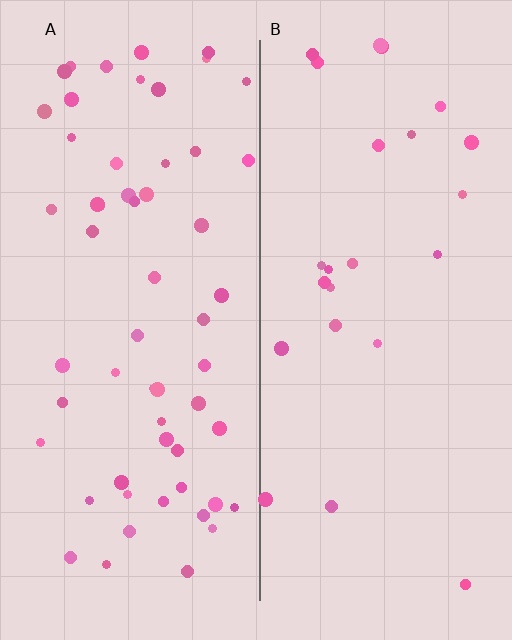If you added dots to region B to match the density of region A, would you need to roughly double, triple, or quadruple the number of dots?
Approximately double.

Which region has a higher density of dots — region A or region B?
A (the left).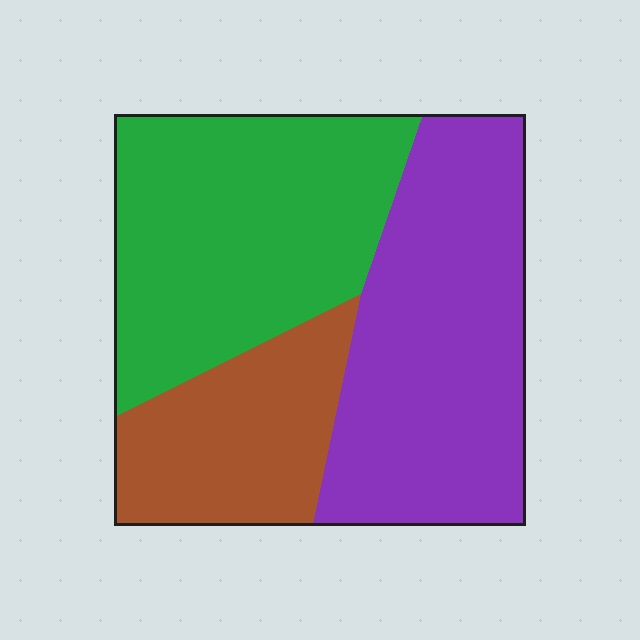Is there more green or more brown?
Green.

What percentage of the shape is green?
Green takes up about three eighths (3/8) of the shape.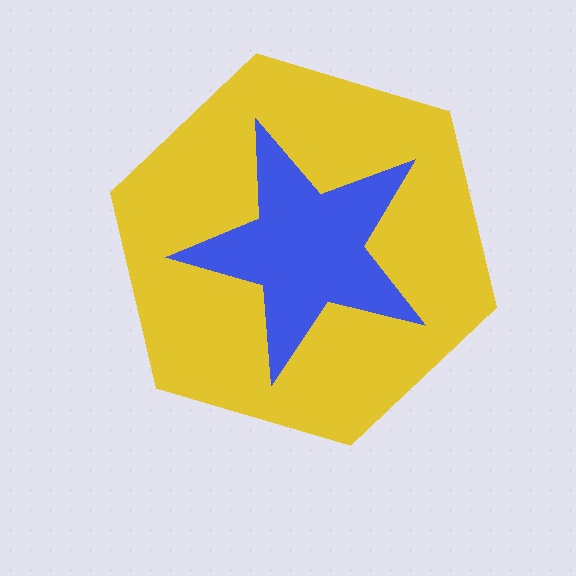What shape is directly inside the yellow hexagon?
The blue star.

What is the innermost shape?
The blue star.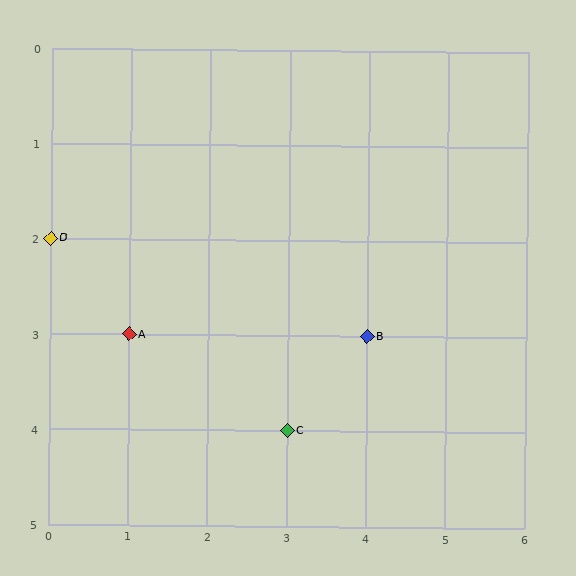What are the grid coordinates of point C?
Point C is at grid coordinates (3, 4).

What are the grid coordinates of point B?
Point B is at grid coordinates (4, 3).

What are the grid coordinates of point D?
Point D is at grid coordinates (0, 2).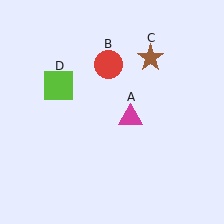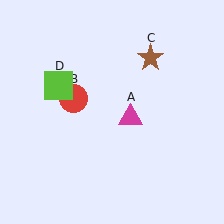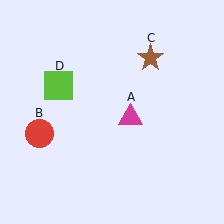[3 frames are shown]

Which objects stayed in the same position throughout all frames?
Magenta triangle (object A) and brown star (object C) and lime square (object D) remained stationary.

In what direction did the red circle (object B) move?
The red circle (object B) moved down and to the left.